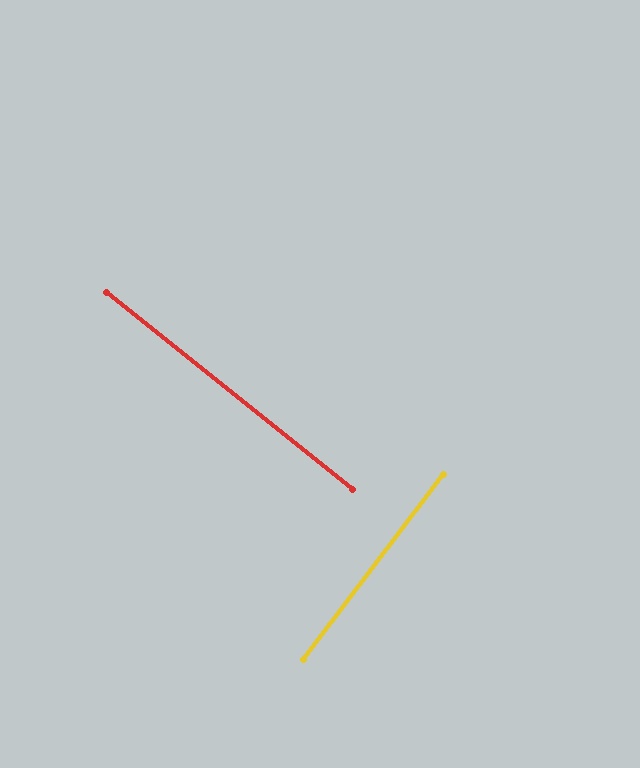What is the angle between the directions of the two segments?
Approximately 89 degrees.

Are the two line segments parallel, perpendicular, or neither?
Perpendicular — they meet at approximately 89°.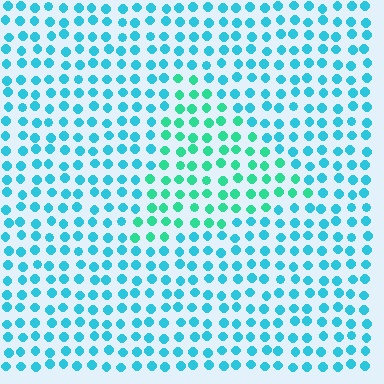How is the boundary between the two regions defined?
The boundary is defined purely by a slight shift in hue (about 32 degrees). Spacing, size, and orientation are identical on both sides.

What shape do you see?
I see a triangle.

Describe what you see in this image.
The image is filled with small cyan elements in a uniform arrangement. A triangle-shaped region is visible where the elements are tinted to a slightly different hue, forming a subtle color boundary.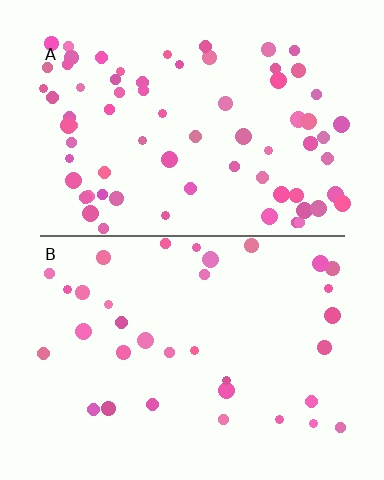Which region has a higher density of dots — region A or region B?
A (the top).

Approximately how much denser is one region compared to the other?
Approximately 2.1× — region A over region B.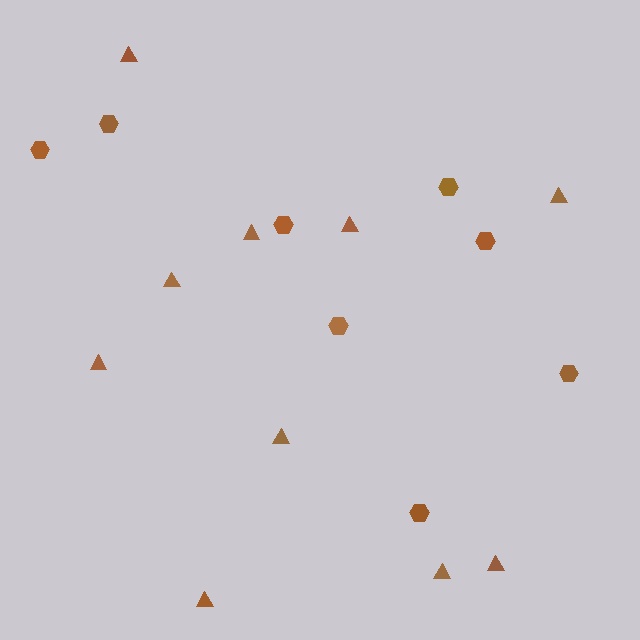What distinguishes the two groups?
There are 2 groups: one group of triangles (10) and one group of hexagons (8).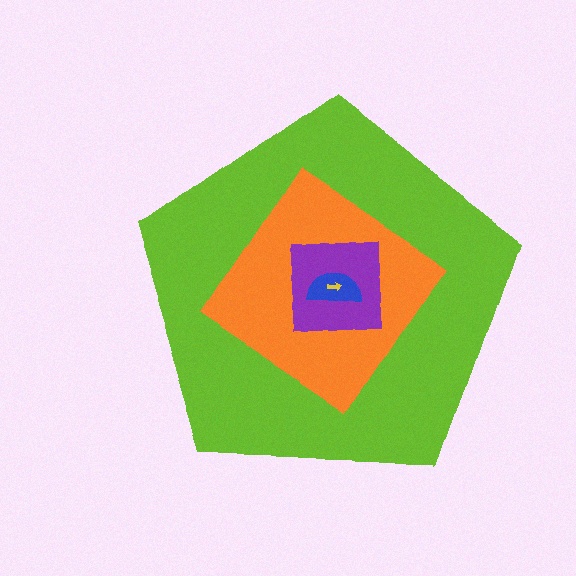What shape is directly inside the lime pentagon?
The orange diamond.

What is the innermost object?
The yellow arrow.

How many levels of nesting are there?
5.